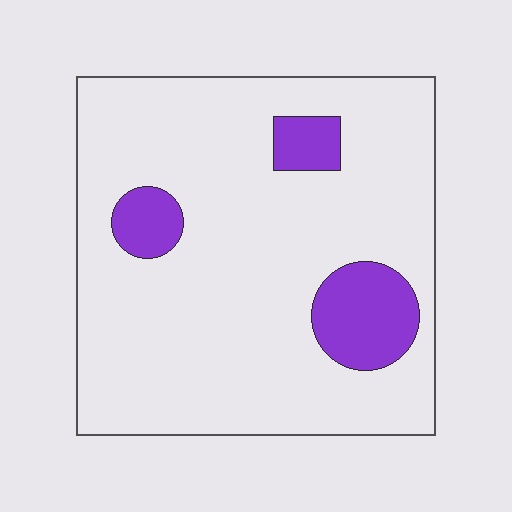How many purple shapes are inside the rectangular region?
3.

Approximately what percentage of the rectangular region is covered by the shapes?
Approximately 15%.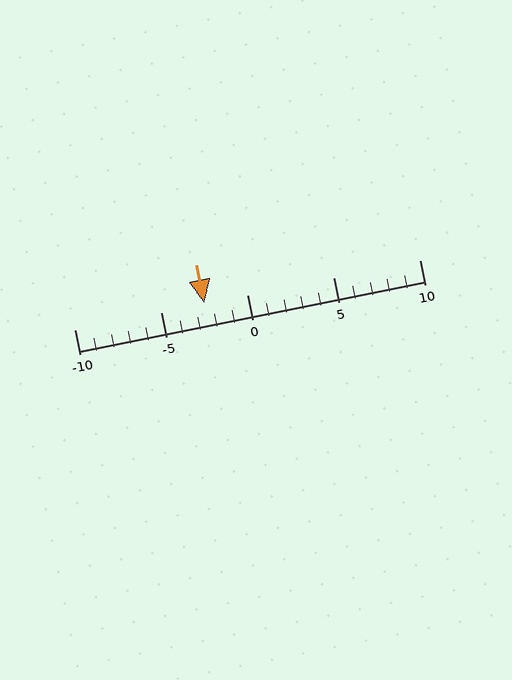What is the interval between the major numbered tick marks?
The major tick marks are spaced 5 units apart.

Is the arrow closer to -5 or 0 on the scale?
The arrow is closer to 0.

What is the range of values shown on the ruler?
The ruler shows values from -10 to 10.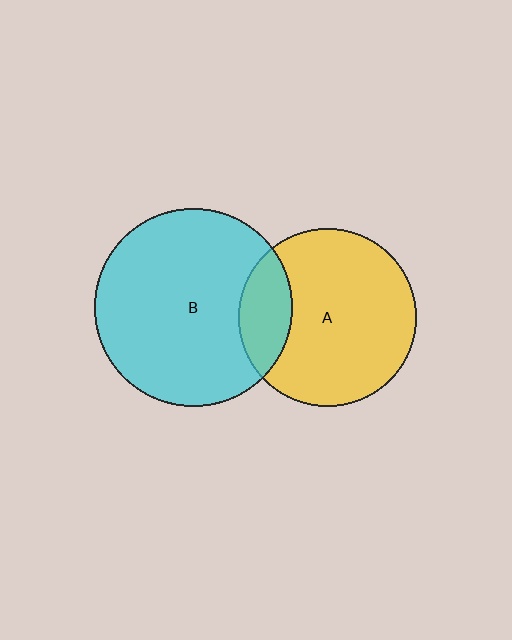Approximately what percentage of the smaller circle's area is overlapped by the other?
Approximately 20%.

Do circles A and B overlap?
Yes.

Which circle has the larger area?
Circle B (cyan).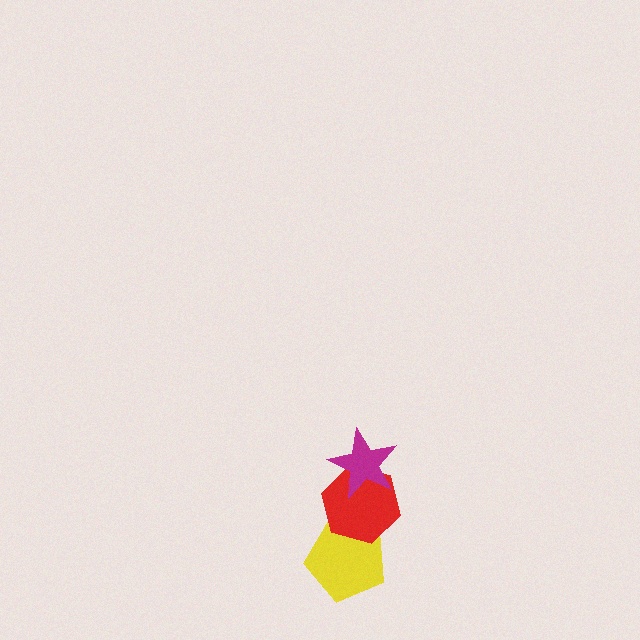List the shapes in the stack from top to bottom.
From top to bottom: the magenta star, the red hexagon, the yellow pentagon.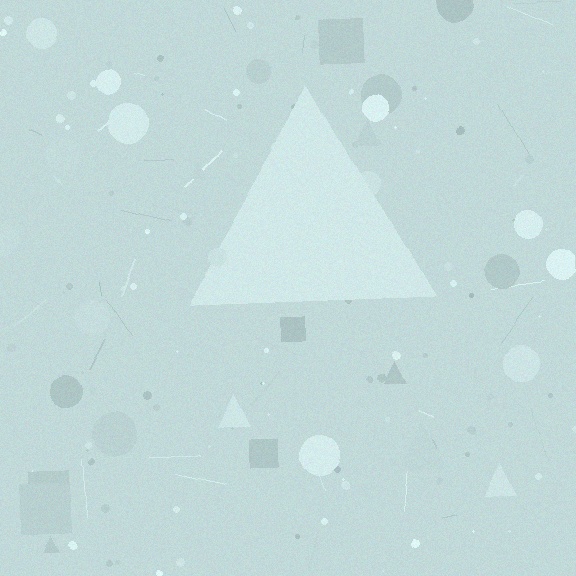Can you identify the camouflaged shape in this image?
The camouflaged shape is a triangle.